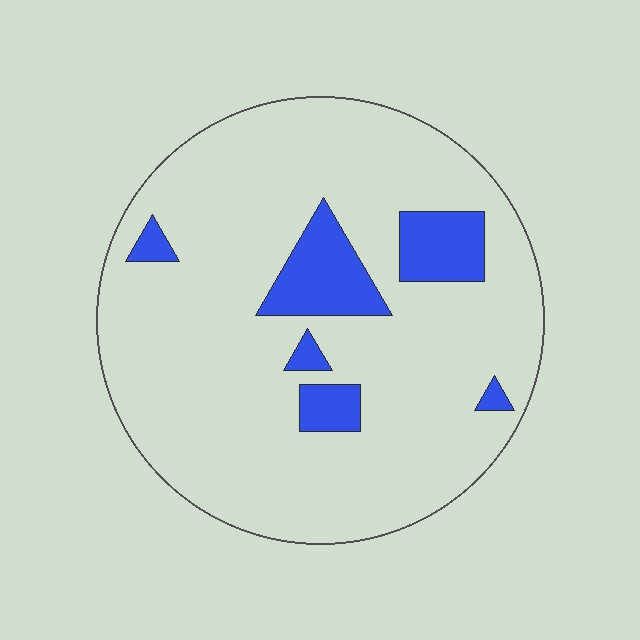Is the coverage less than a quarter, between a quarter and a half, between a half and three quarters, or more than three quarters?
Less than a quarter.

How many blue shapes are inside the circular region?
6.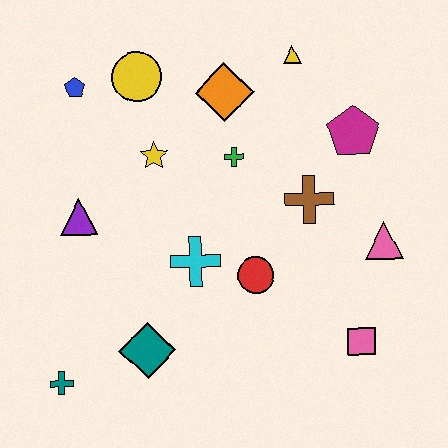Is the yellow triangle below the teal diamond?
No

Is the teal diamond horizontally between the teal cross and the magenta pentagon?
Yes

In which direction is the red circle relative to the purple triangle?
The red circle is to the right of the purple triangle.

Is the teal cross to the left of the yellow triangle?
Yes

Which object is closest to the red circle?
The cyan cross is closest to the red circle.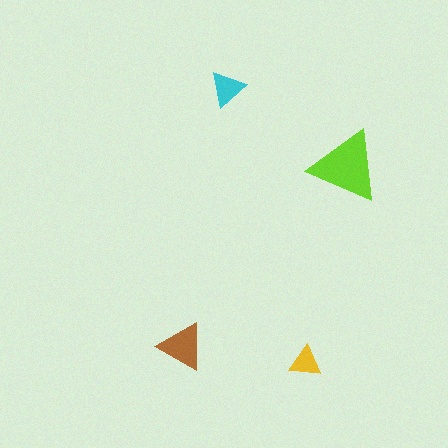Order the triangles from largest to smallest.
the lime one, the brown one, the cyan one, the yellow one.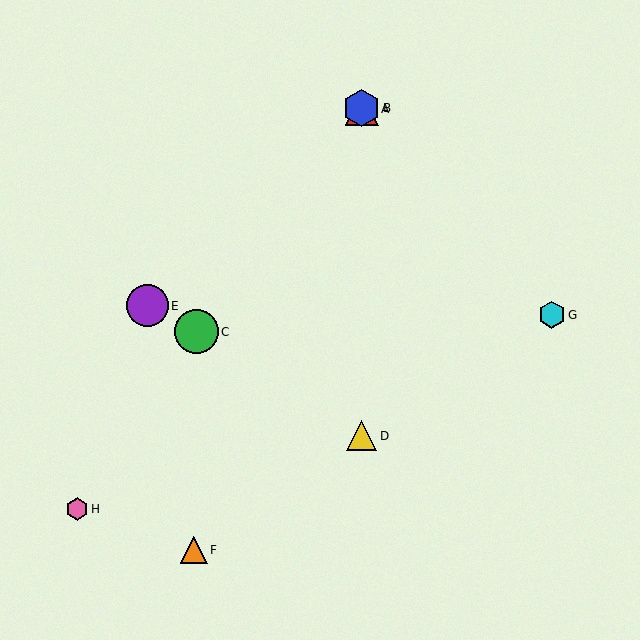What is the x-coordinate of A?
Object A is at x≈362.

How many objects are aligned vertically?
3 objects (A, B, D) are aligned vertically.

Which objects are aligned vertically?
Objects A, B, D are aligned vertically.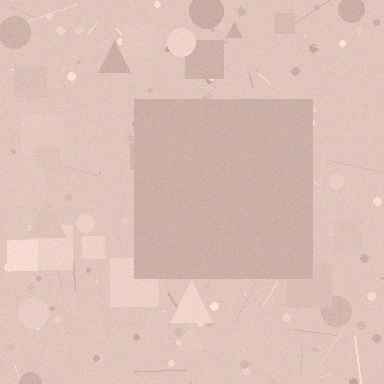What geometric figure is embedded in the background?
A square is embedded in the background.